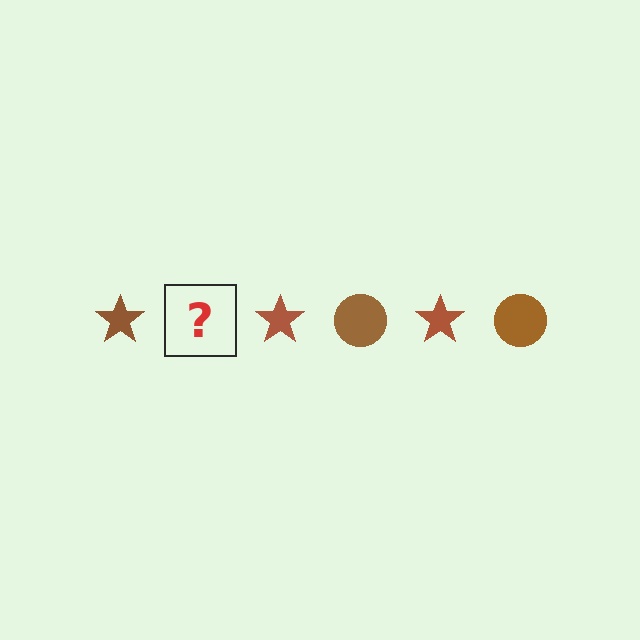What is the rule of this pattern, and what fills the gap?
The rule is that the pattern cycles through star, circle shapes in brown. The gap should be filled with a brown circle.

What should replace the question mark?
The question mark should be replaced with a brown circle.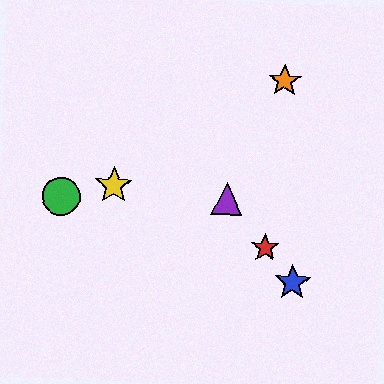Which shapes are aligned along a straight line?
The red star, the blue star, the purple triangle are aligned along a straight line.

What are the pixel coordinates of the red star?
The red star is at (265, 248).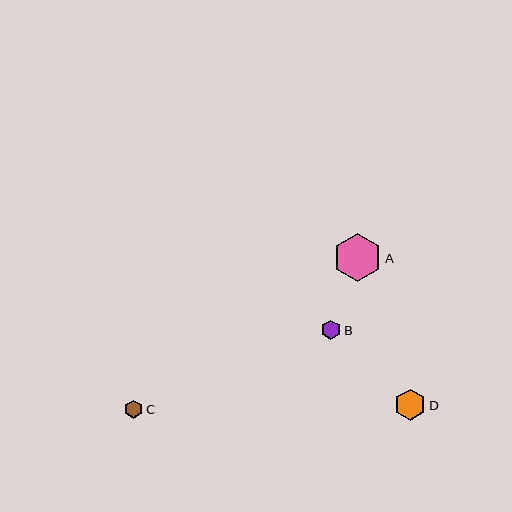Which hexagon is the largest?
Hexagon A is the largest with a size of approximately 48 pixels.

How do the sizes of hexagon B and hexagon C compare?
Hexagon B and hexagon C are approximately the same size.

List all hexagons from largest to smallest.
From largest to smallest: A, D, B, C.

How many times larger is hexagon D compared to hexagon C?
Hexagon D is approximately 1.7 times the size of hexagon C.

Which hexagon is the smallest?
Hexagon C is the smallest with a size of approximately 18 pixels.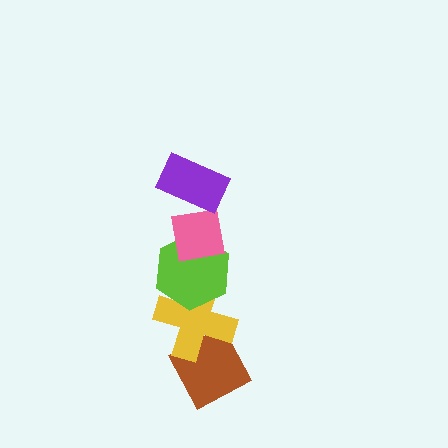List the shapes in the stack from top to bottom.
From top to bottom: the purple rectangle, the pink square, the lime hexagon, the yellow cross, the brown diamond.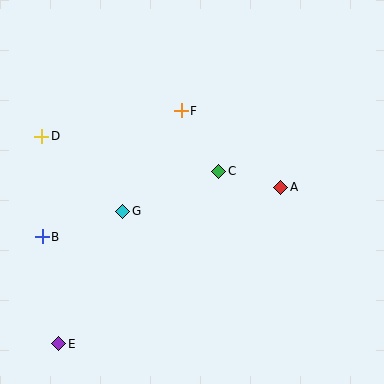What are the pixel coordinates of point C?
Point C is at (219, 171).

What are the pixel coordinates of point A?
Point A is at (281, 187).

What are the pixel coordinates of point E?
Point E is at (59, 344).